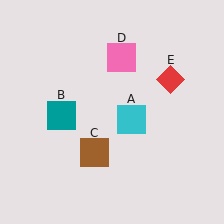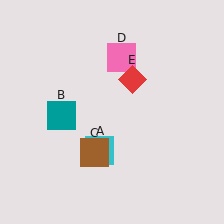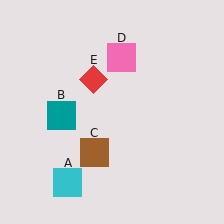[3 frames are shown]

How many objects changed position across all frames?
2 objects changed position: cyan square (object A), red diamond (object E).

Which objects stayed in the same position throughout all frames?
Teal square (object B) and brown square (object C) and pink square (object D) remained stationary.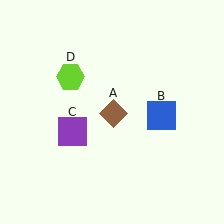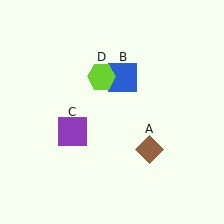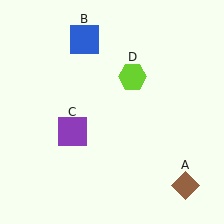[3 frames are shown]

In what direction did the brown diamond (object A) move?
The brown diamond (object A) moved down and to the right.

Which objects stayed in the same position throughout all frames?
Purple square (object C) remained stationary.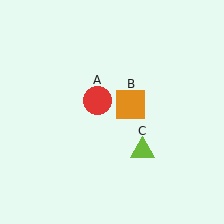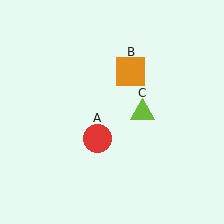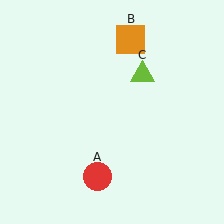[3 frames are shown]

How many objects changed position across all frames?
3 objects changed position: red circle (object A), orange square (object B), lime triangle (object C).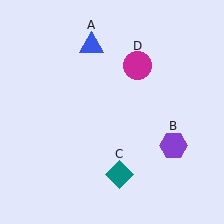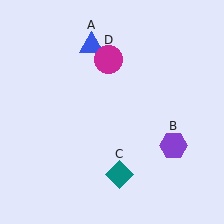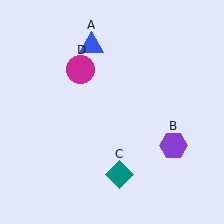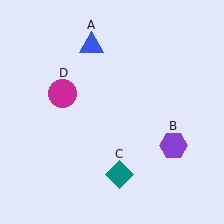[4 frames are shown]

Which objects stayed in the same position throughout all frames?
Blue triangle (object A) and purple hexagon (object B) and teal diamond (object C) remained stationary.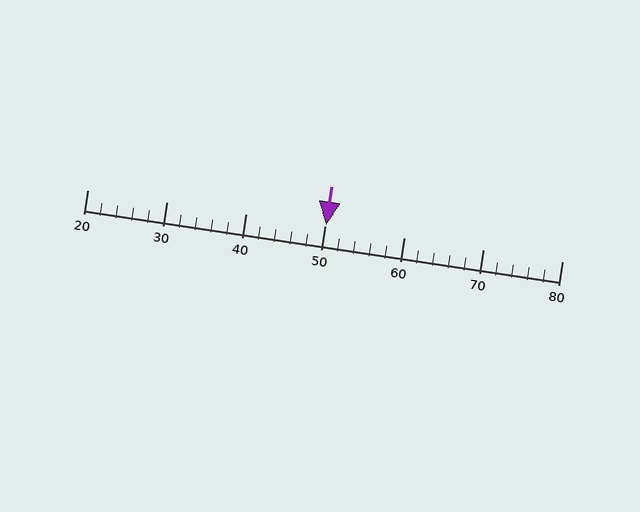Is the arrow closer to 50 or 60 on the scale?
The arrow is closer to 50.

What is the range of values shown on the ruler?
The ruler shows values from 20 to 80.